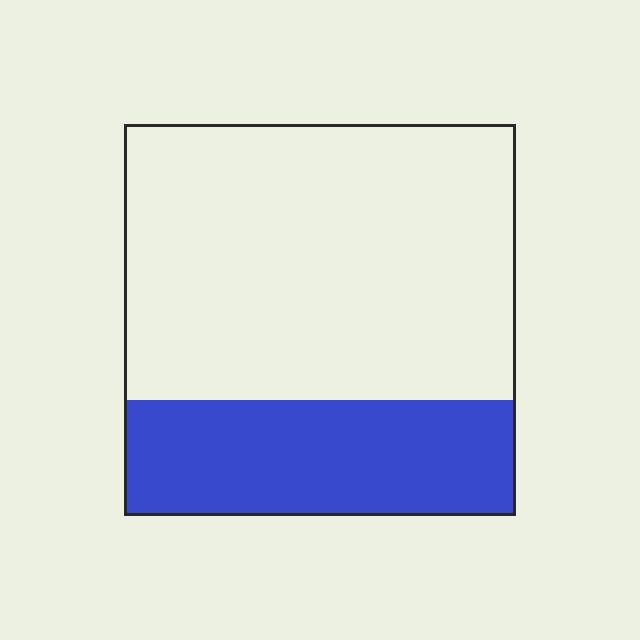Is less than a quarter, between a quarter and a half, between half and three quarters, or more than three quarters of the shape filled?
Between a quarter and a half.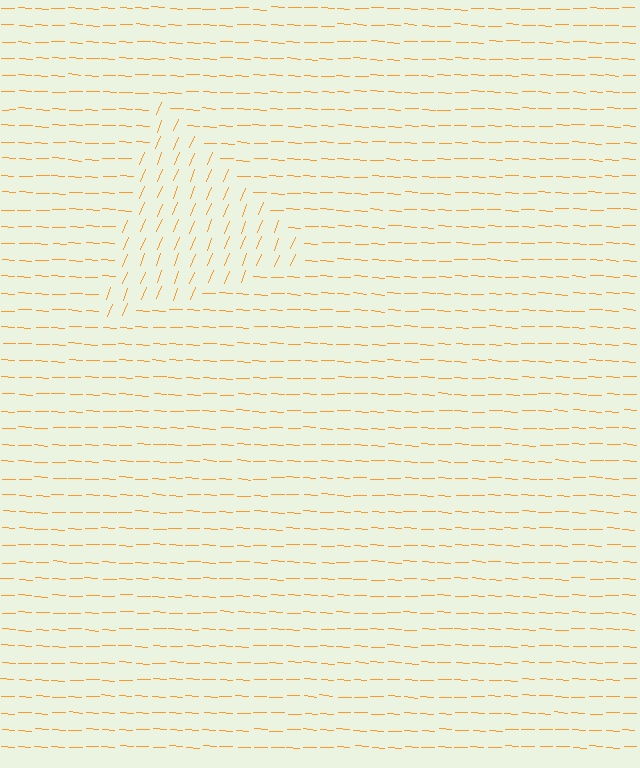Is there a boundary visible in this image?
Yes, there is a texture boundary formed by a change in line orientation.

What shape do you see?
I see a triangle.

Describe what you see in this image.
The image is filled with small orange line segments. A triangle region in the image has lines oriented differently from the surrounding lines, creating a visible texture boundary.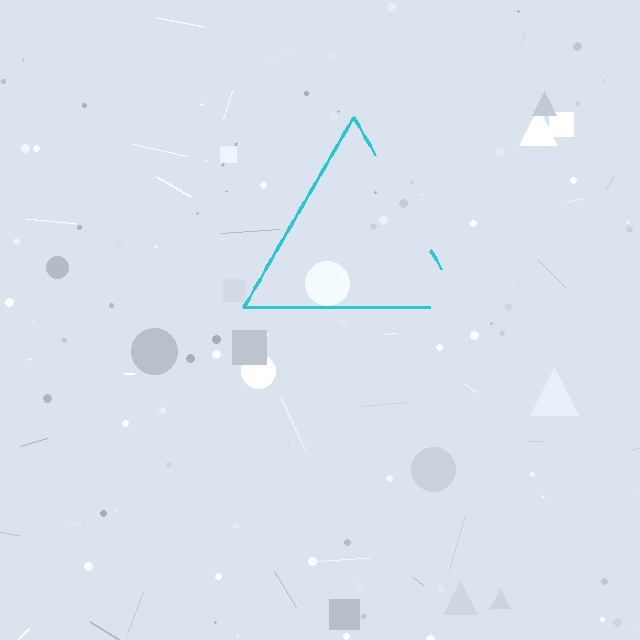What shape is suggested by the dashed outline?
The dashed outline suggests a triangle.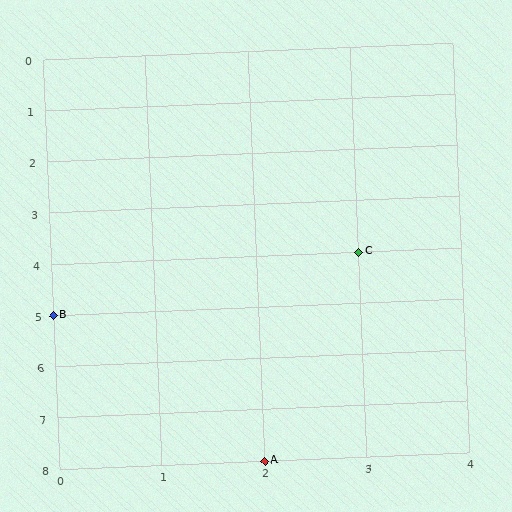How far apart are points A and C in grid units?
Points A and C are 1 column and 4 rows apart (about 4.1 grid units diagonally).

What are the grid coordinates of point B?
Point B is at grid coordinates (0, 5).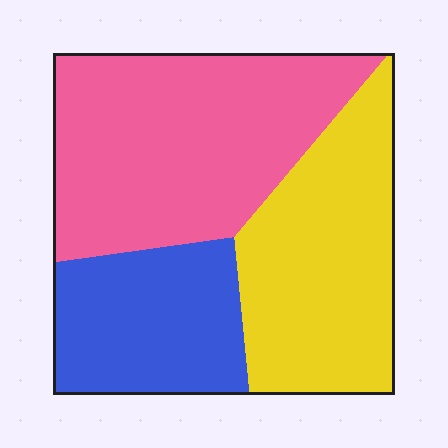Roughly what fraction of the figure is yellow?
Yellow takes up about one third (1/3) of the figure.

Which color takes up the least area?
Blue, at roughly 25%.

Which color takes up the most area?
Pink, at roughly 45%.